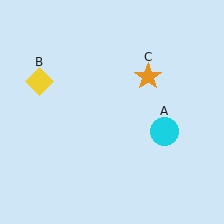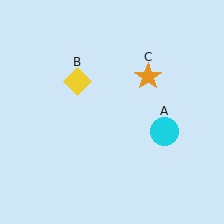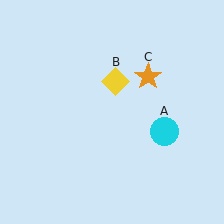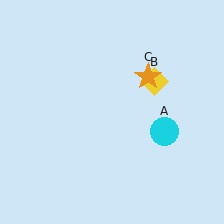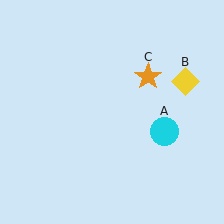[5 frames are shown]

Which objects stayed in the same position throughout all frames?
Cyan circle (object A) and orange star (object C) remained stationary.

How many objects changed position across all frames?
1 object changed position: yellow diamond (object B).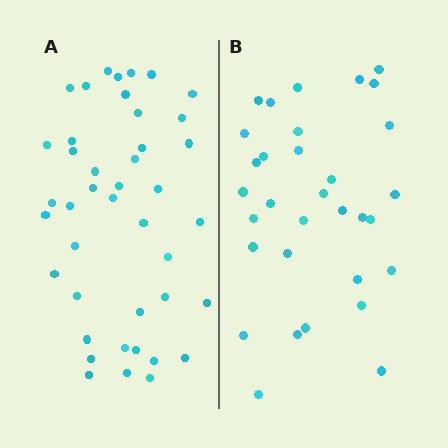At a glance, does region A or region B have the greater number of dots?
Region A (the left region) has more dots.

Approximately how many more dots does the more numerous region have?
Region A has roughly 10 or so more dots than region B.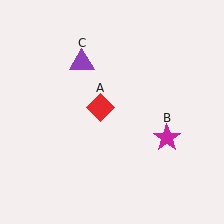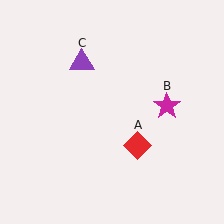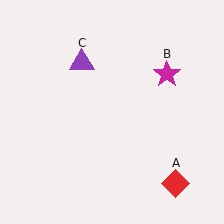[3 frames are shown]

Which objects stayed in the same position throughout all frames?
Purple triangle (object C) remained stationary.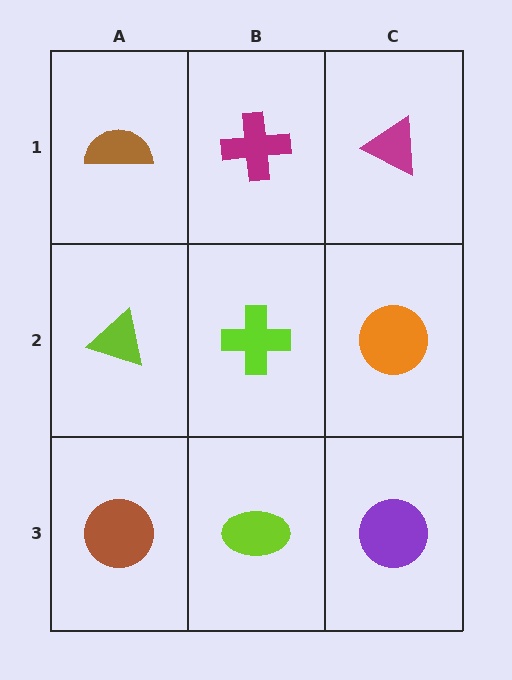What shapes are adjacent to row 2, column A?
A brown semicircle (row 1, column A), a brown circle (row 3, column A), a lime cross (row 2, column B).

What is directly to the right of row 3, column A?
A lime ellipse.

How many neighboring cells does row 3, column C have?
2.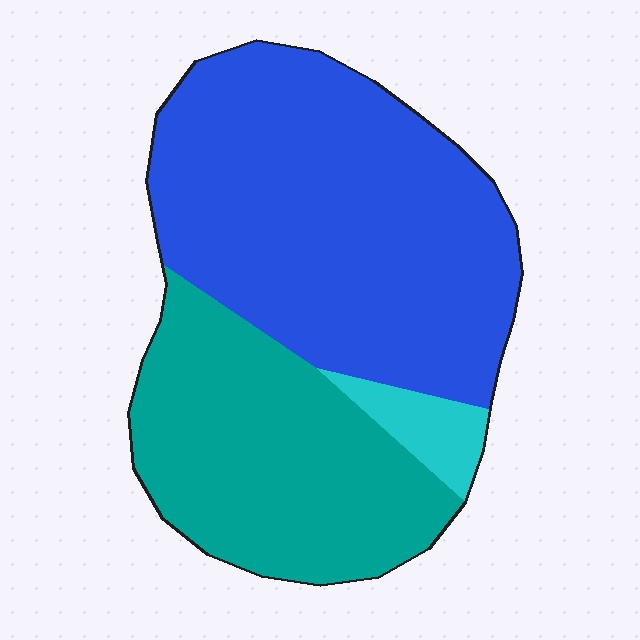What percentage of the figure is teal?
Teal takes up about three eighths (3/8) of the figure.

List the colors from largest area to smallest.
From largest to smallest: blue, teal, cyan.